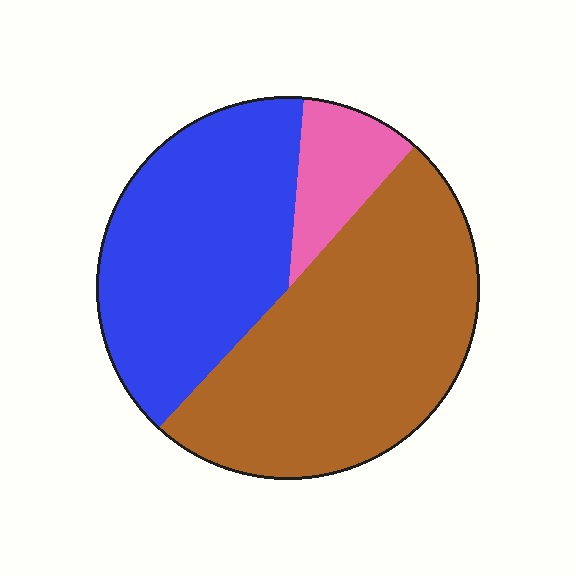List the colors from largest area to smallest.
From largest to smallest: brown, blue, pink.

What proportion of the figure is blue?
Blue takes up about two fifths (2/5) of the figure.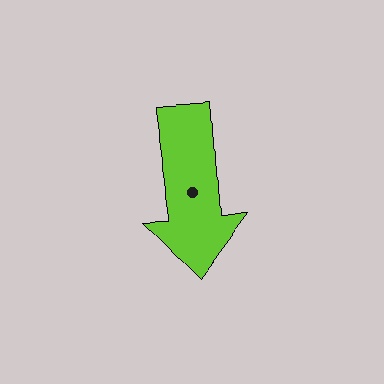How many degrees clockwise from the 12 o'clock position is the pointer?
Approximately 176 degrees.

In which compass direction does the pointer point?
South.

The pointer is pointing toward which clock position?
Roughly 6 o'clock.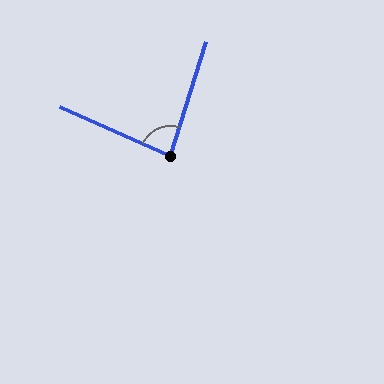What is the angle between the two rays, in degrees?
Approximately 83 degrees.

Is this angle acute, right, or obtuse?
It is acute.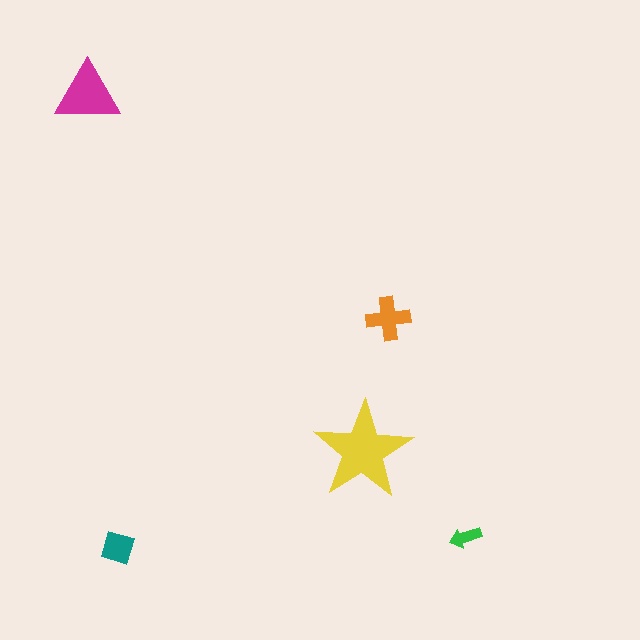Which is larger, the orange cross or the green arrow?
The orange cross.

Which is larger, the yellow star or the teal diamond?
The yellow star.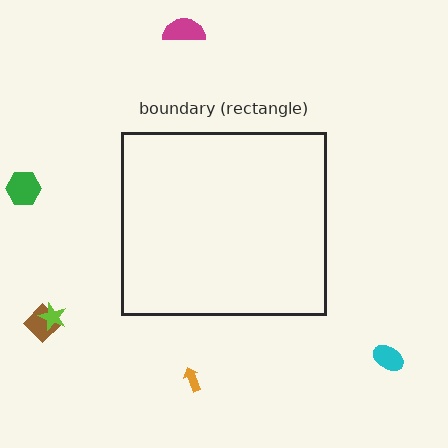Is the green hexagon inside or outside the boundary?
Outside.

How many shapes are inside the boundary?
0 inside, 6 outside.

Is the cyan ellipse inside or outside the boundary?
Outside.